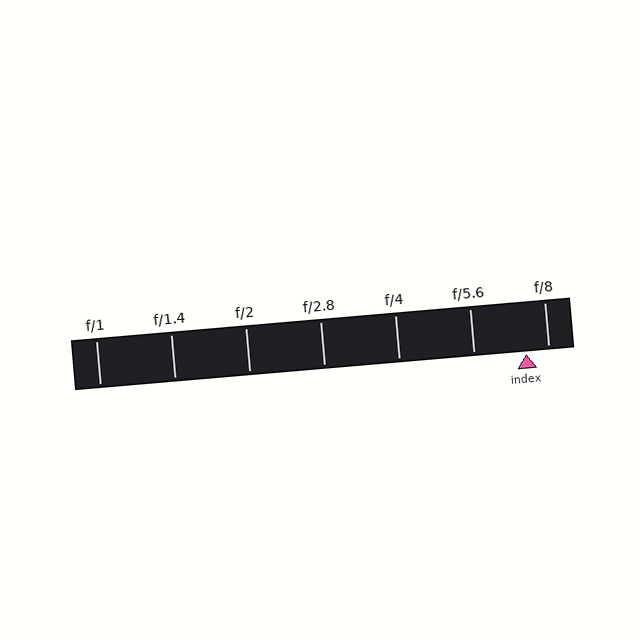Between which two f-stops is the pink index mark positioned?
The index mark is between f/5.6 and f/8.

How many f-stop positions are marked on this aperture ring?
There are 7 f-stop positions marked.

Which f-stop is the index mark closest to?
The index mark is closest to f/8.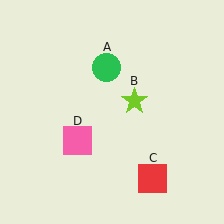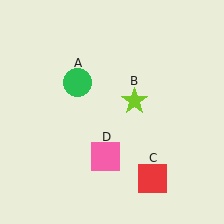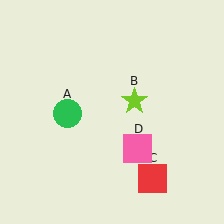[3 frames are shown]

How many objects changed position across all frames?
2 objects changed position: green circle (object A), pink square (object D).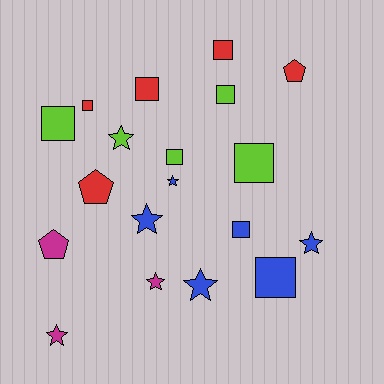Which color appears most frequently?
Blue, with 6 objects.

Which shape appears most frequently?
Square, with 9 objects.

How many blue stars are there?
There are 4 blue stars.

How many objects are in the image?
There are 19 objects.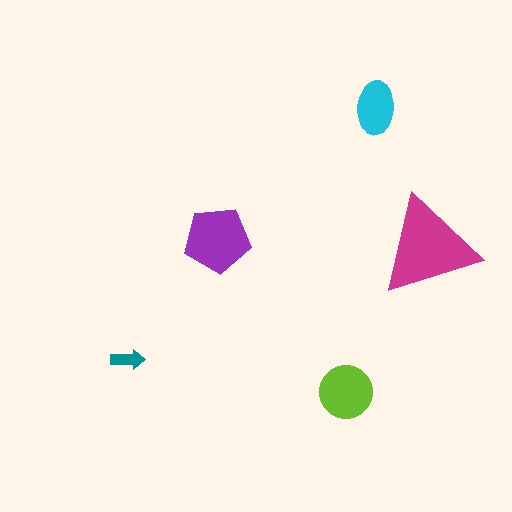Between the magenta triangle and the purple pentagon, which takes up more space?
The magenta triangle.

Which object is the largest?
The magenta triangle.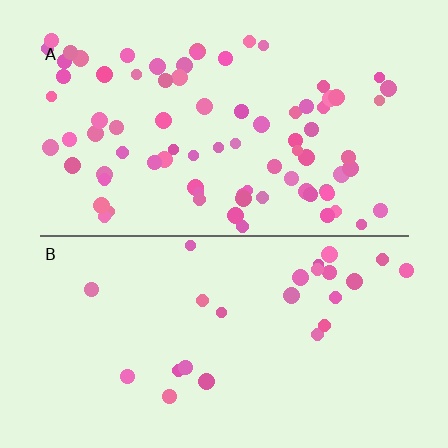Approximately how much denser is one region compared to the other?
Approximately 3.2× — region A over region B.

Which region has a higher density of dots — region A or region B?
A (the top).